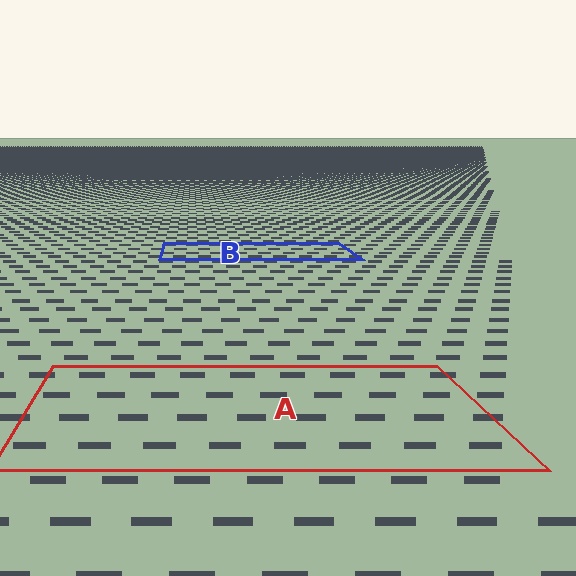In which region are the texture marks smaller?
The texture marks are smaller in region B, because it is farther away.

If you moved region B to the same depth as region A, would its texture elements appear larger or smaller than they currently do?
They would appear larger. At a closer depth, the same texture elements are projected at a bigger on-screen size.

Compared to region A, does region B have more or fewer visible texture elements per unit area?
Region B has more texture elements per unit area — they are packed more densely because it is farther away.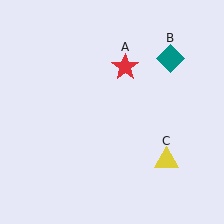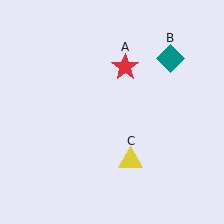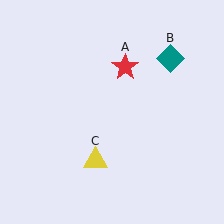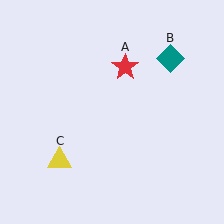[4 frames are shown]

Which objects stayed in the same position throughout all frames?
Red star (object A) and teal diamond (object B) remained stationary.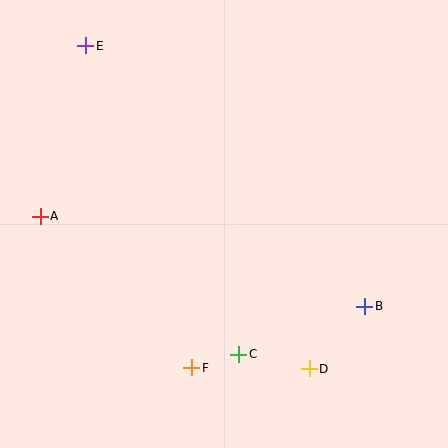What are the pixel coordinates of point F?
Point F is at (192, 368).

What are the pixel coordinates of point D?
Point D is at (309, 369).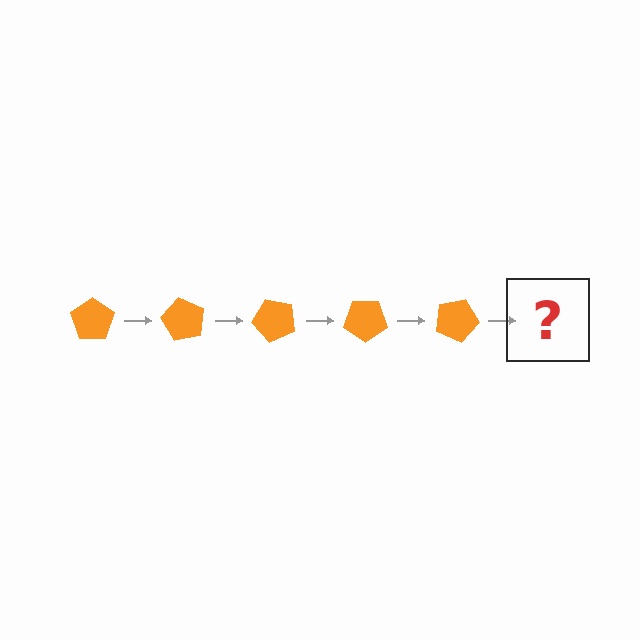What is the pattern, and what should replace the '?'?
The pattern is that the pentagon rotates 60 degrees each step. The '?' should be an orange pentagon rotated 300 degrees.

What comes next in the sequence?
The next element should be an orange pentagon rotated 300 degrees.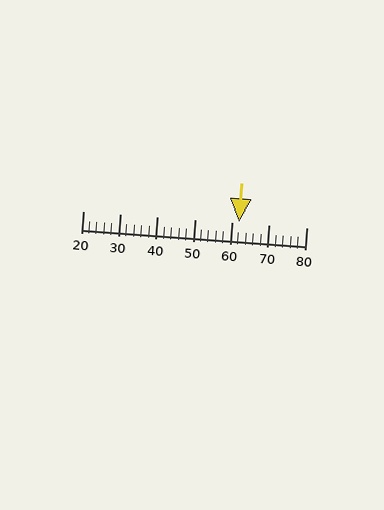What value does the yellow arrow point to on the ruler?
The yellow arrow points to approximately 62.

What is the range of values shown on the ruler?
The ruler shows values from 20 to 80.